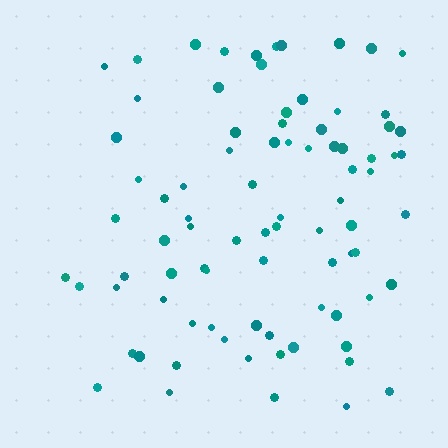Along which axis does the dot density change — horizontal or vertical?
Horizontal.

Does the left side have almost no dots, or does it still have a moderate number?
Still a moderate number, just noticeably fewer than the right.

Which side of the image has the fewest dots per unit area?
The left.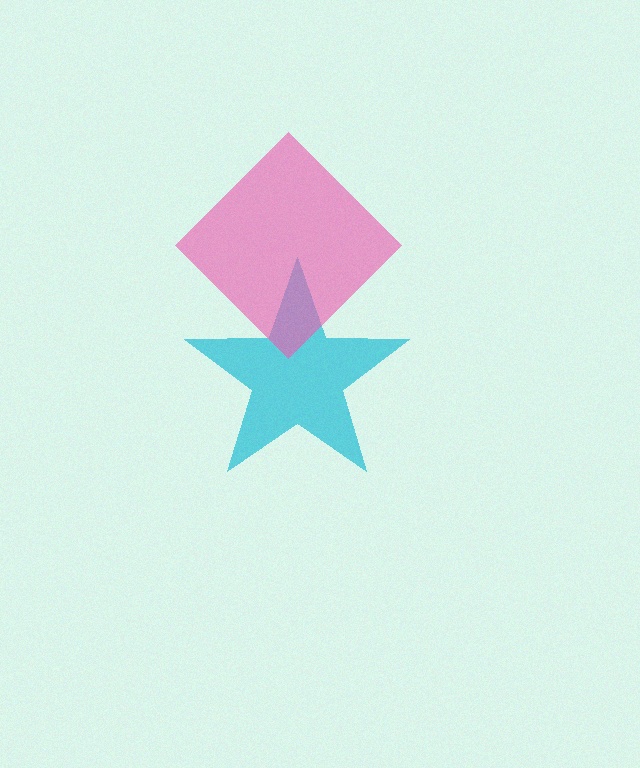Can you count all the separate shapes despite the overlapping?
Yes, there are 2 separate shapes.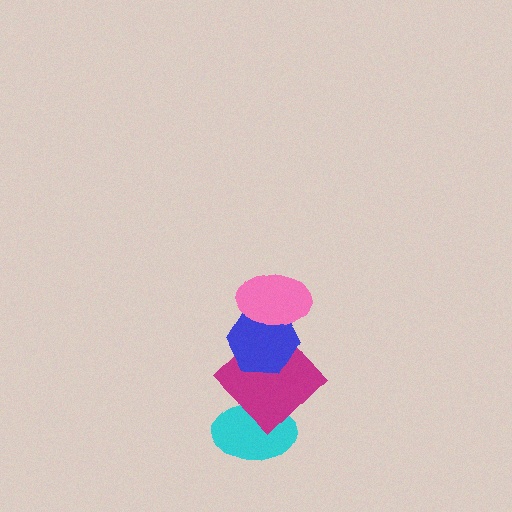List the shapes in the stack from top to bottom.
From top to bottom: the pink ellipse, the blue hexagon, the magenta diamond, the cyan ellipse.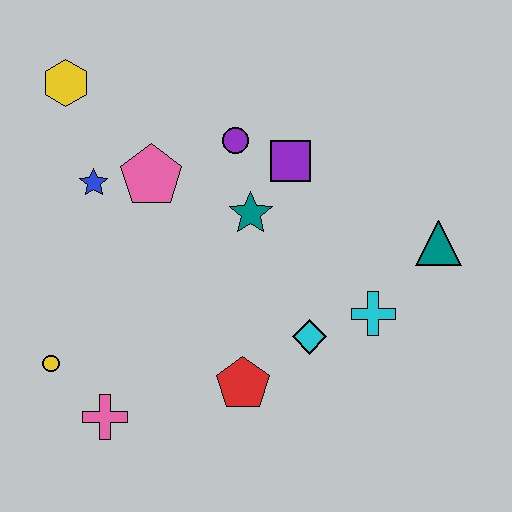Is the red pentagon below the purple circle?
Yes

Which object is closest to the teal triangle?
The cyan cross is closest to the teal triangle.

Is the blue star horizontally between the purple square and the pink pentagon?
No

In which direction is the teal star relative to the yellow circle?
The teal star is to the right of the yellow circle.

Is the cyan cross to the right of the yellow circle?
Yes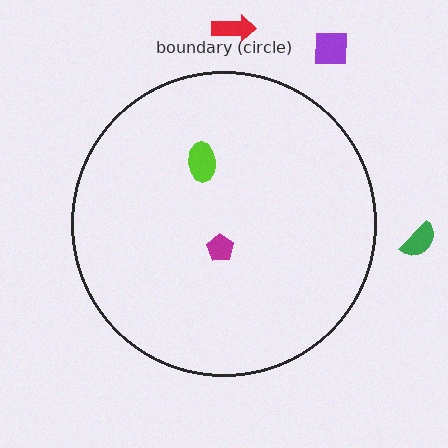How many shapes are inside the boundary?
2 inside, 3 outside.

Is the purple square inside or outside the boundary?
Outside.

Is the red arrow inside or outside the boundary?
Outside.